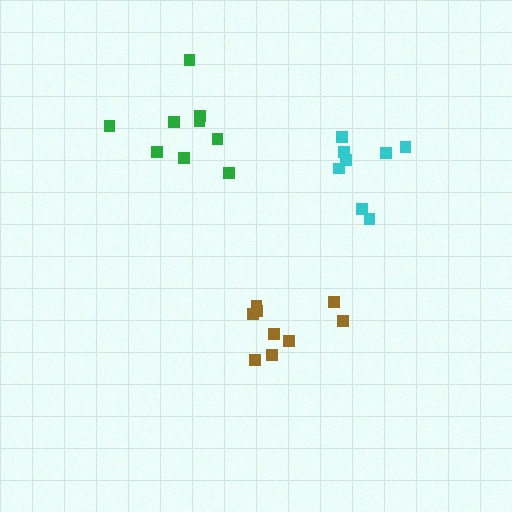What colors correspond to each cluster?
The clusters are colored: green, cyan, brown.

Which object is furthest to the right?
The cyan cluster is rightmost.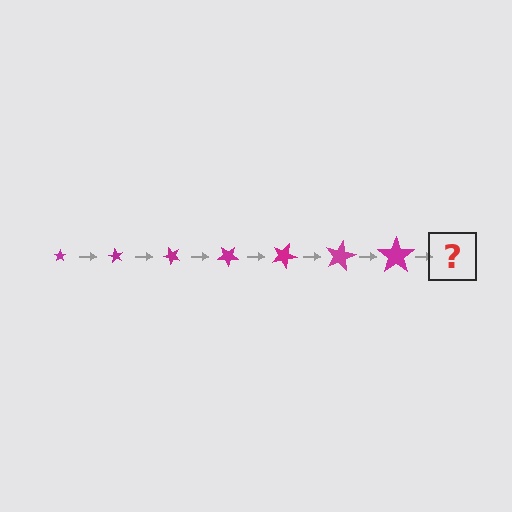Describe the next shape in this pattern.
It should be a star, larger than the previous one and rotated 420 degrees from the start.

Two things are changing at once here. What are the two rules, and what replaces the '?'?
The two rules are that the star grows larger each step and it rotates 60 degrees each step. The '?' should be a star, larger than the previous one and rotated 420 degrees from the start.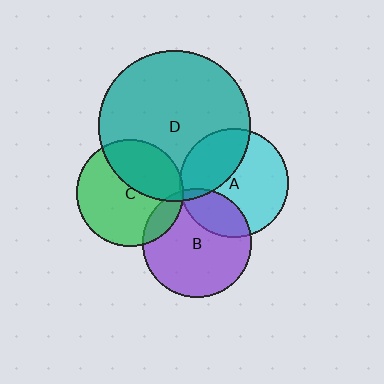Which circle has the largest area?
Circle D (teal).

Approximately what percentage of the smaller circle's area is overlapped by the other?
Approximately 10%.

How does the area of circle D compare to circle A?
Approximately 1.9 times.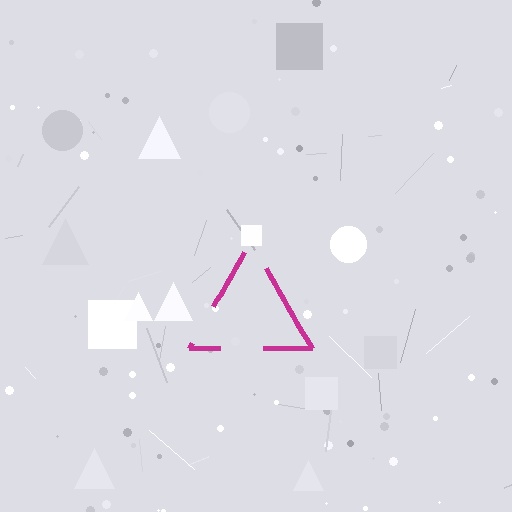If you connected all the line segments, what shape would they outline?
They would outline a triangle.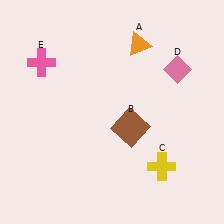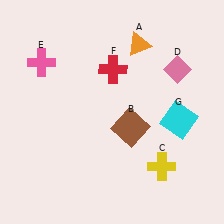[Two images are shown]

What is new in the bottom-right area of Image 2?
A cyan square (G) was added in the bottom-right area of Image 2.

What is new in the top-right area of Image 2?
A red cross (F) was added in the top-right area of Image 2.